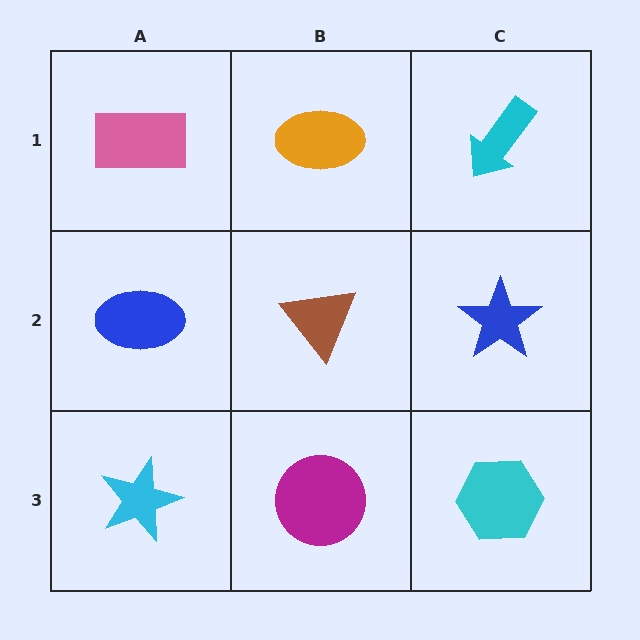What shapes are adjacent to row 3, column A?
A blue ellipse (row 2, column A), a magenta circle (row 3, column B).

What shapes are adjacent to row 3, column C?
A blue star (row 2, column C), a magenta circle (row 3, column B).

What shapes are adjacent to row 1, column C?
A blue star (row 2, column C), an orange ellipse (row 1, column B).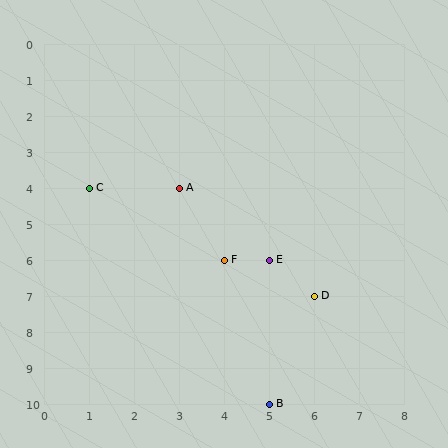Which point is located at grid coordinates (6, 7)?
Point D is at (6, 7).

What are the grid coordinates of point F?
Point F is at grid coordinates (4, 6).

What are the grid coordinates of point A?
Point A is at grid coordinates (3, 4).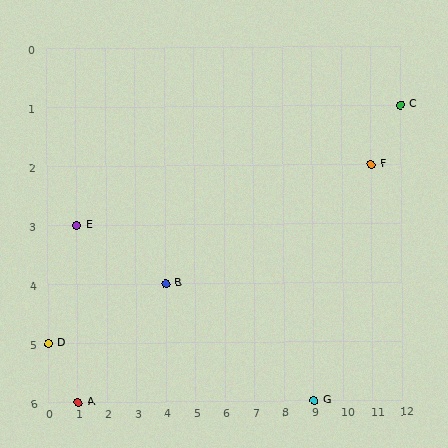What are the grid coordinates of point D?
Point D is at grid coordinates (0, 5).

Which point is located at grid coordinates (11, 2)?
Point F is at (11, 2).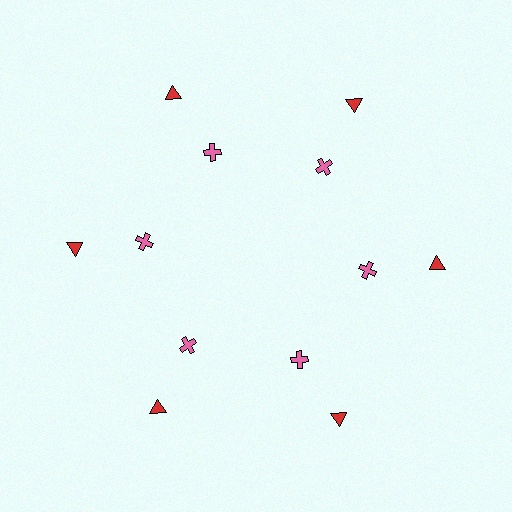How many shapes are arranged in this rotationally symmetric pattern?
There are 12 shapes, arranged in 6 groups of 2.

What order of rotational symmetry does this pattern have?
This pattern has 6-fold rotational symmetry.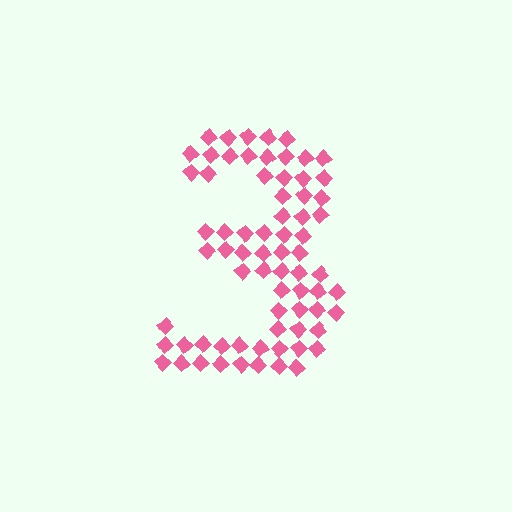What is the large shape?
The large shape is the digit 3.